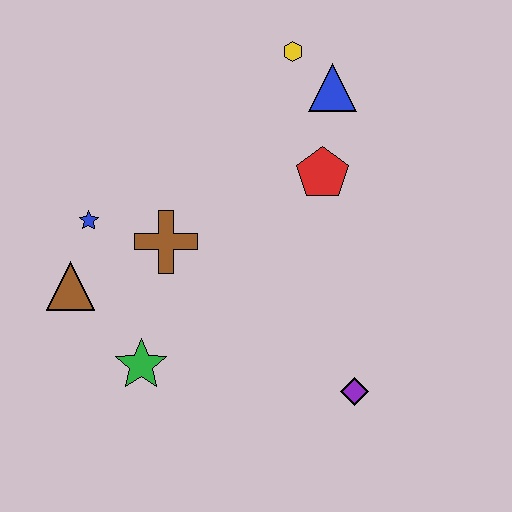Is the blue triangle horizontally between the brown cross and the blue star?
No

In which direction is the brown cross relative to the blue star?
The brown cross is to the right of the blue star.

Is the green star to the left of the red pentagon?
Yes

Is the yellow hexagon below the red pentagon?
No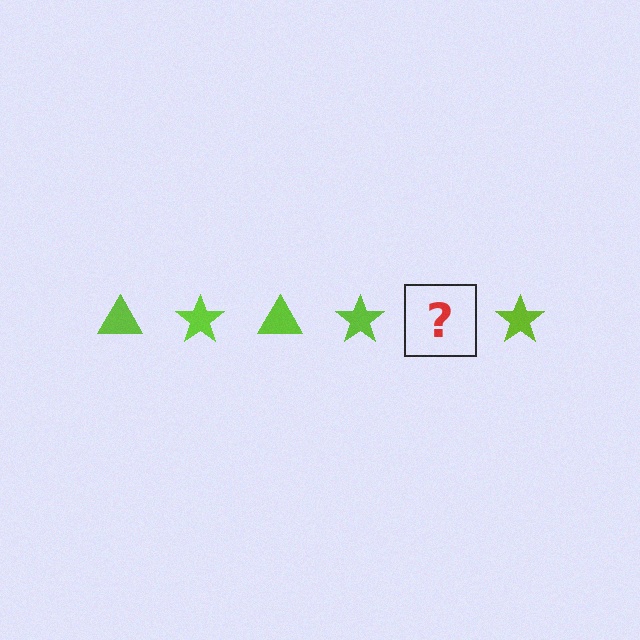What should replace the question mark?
The question mark should be replaced with a lime triangle.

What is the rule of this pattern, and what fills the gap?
The rule is that the pattern cycles through triangle, star shapes in lime. The gap should be filled with a lime triangle.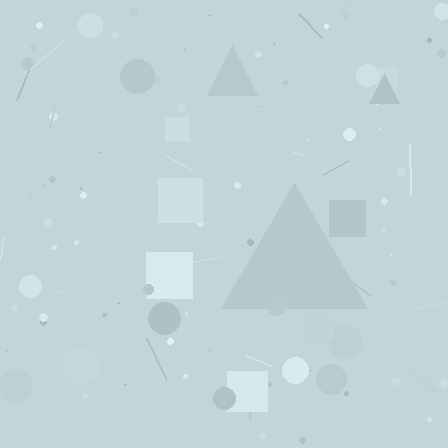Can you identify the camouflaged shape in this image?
The camouflaged shape is a triangle.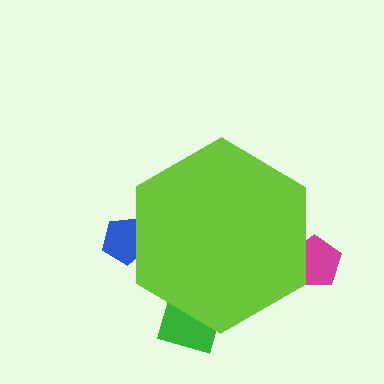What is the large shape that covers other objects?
A lime hexagon.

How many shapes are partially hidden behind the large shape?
3 shapes are partially hidden.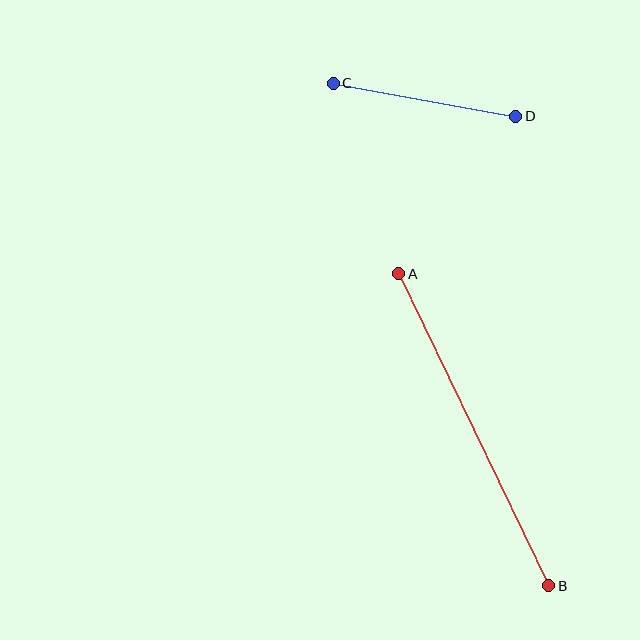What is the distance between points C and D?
The distance is approximately 185 pixels.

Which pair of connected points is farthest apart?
Points A and B are farthest apart.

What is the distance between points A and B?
The distance is approximately 346 pixels.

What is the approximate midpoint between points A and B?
The midpoint is at approximately (474, 430) pixels.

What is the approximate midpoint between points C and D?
The midpoint is at approximately (424, 100) pixels.